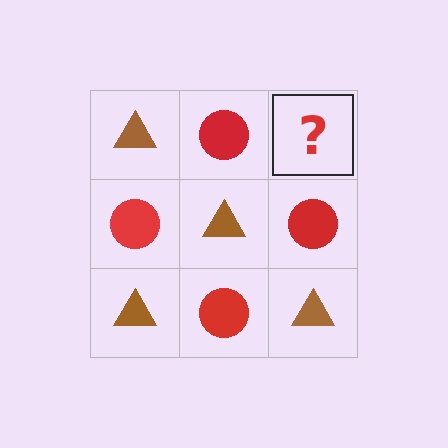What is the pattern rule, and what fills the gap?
The rule is that it alternates brown triangle and red circle in a checkerboard pattern. The gap should be filled with a brown triangle.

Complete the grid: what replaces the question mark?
The question mark should be replaced with a brown triangle.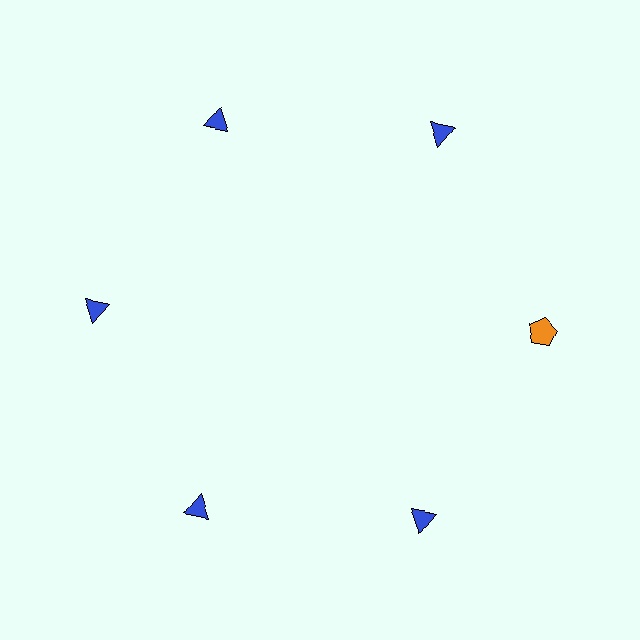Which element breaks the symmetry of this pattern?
The orange pentagon at roughly the 3 o'clock position breaks the symmetry. All other shapes are blue triangles.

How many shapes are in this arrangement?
There are 6 shapes arranged in a ring pattern.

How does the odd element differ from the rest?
It differs in both color (orange instead of blue) and shape (pentagon instead of triangle).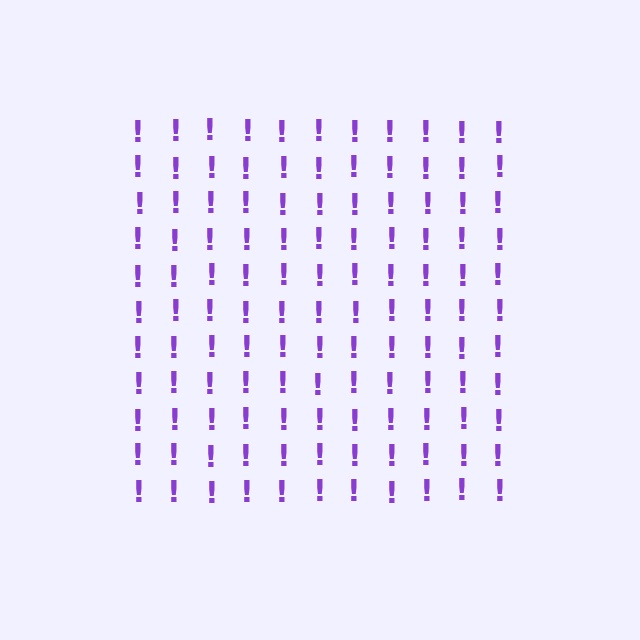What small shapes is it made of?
It is made of small exclamation marks.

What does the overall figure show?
The overall figure shows a square.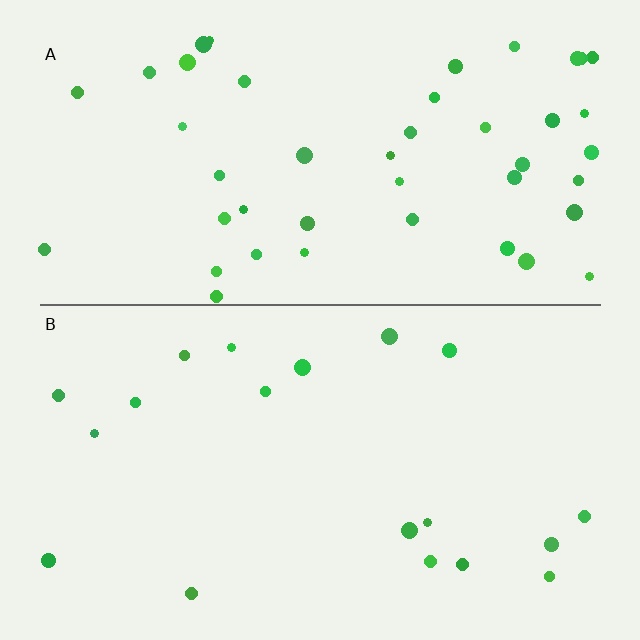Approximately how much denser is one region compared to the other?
Approximately 2.4× — region A over region B.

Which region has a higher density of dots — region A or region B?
A (the top).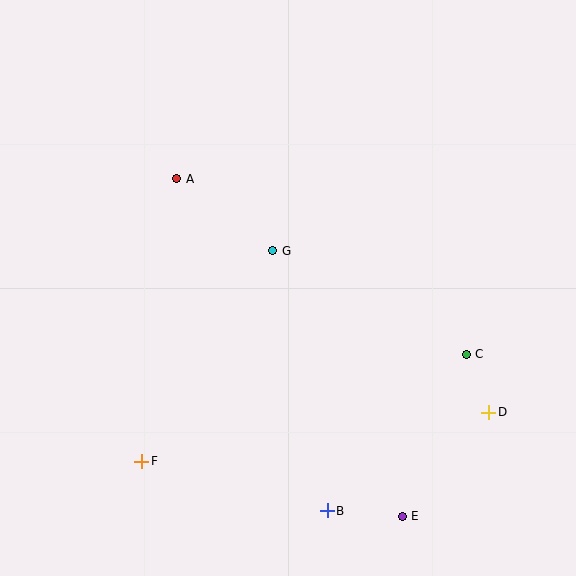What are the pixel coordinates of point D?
Point D is at (489, 412).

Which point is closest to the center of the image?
Point G at (273, 251) is closest to the center.